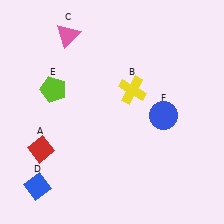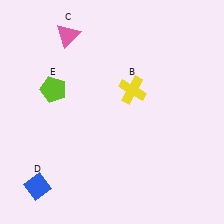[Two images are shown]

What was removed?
The blue circle (F), the red diamond (A) were removed in Image 2.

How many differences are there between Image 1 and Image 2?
There are 2 differences between the two images.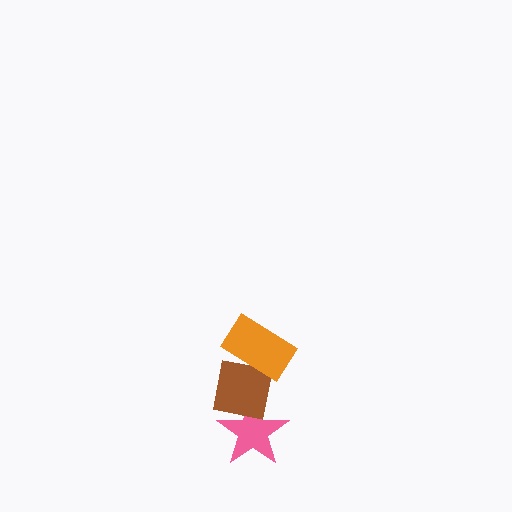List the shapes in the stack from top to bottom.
From top to bottom: the orange rectangle, the brown square, the pink star.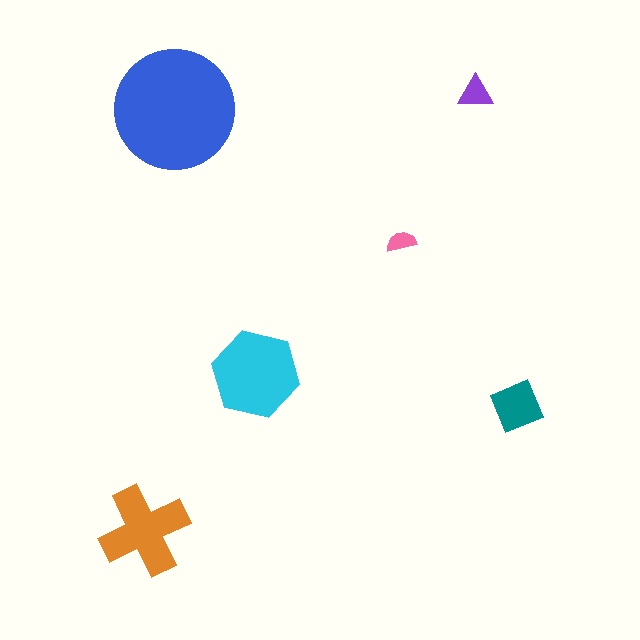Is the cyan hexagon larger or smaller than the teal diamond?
Larger.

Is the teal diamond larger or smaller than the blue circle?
Smaller.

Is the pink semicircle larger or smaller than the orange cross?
Smaller.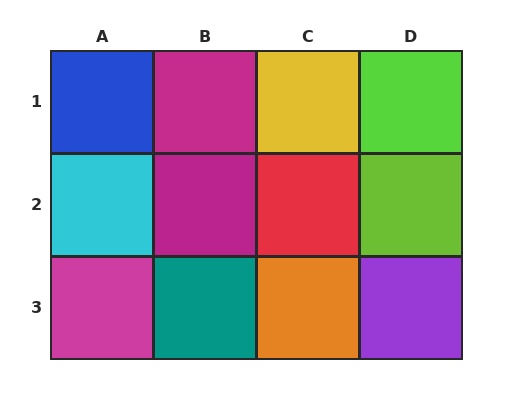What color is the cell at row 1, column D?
Lime.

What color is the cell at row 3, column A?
Magenta.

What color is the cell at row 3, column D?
Purple.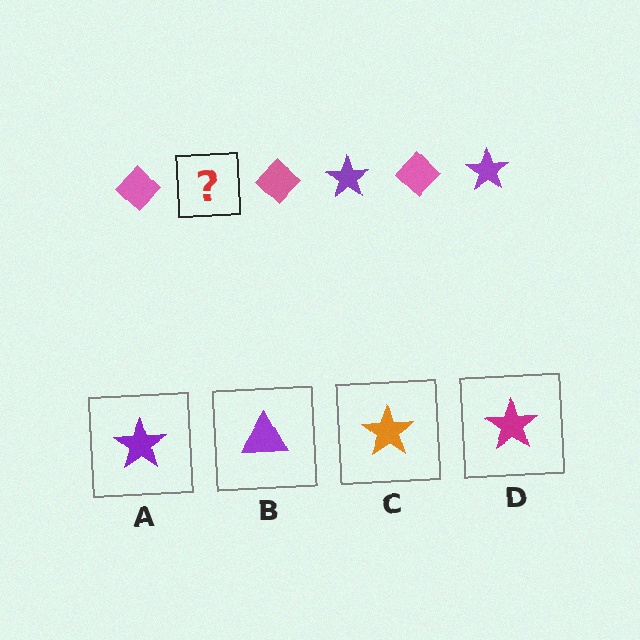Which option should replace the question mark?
Option A.